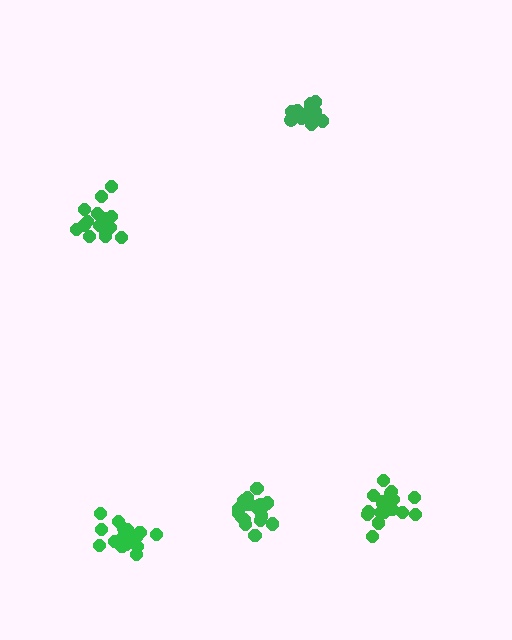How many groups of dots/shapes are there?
There are 5 groups.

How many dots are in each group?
Group 1: 19 dots, Group 2: 14 dots, Group 3: 19 dots, Group 4: 16 dots, Group 5: 18 dots (86 total).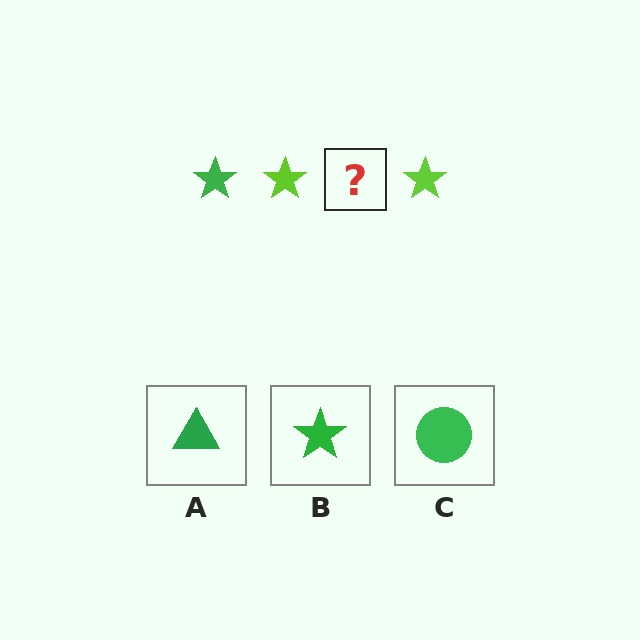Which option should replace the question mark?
Option B.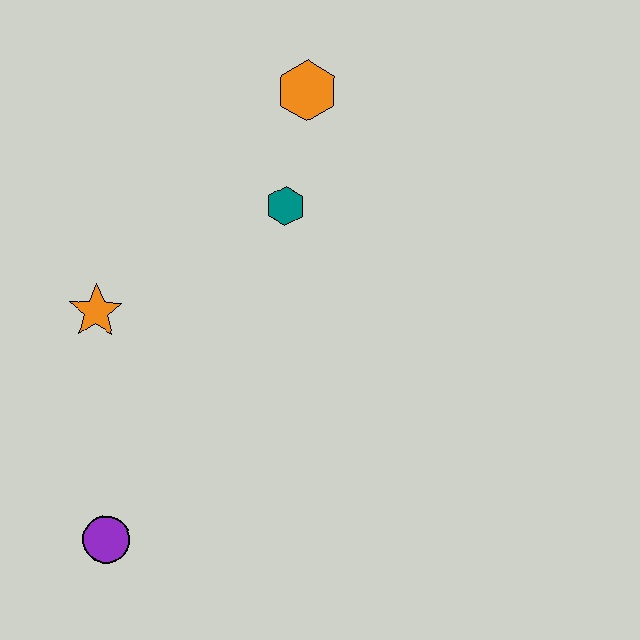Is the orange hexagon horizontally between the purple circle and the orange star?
No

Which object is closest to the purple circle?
The orange star is closest to the purple circle.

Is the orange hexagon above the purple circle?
Yes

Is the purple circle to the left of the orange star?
No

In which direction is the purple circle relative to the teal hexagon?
The purple circle is below the teal hexagon.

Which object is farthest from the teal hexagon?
The purple circle is farthest from the teal hexagon.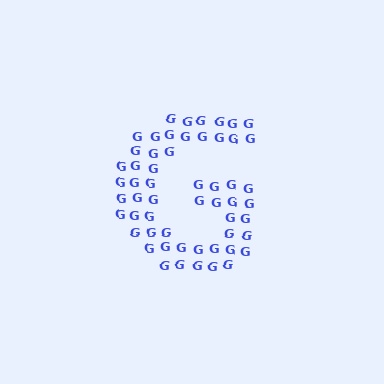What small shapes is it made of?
It is made of small letter G's.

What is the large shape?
The large shape is the letter G.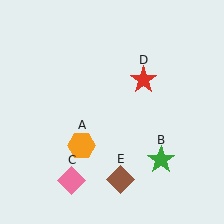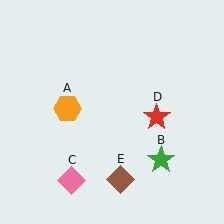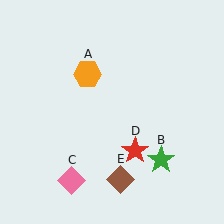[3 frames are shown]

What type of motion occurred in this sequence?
The orange hexagon (object A), red star (object D) rotated clockwise around the center of the scene.